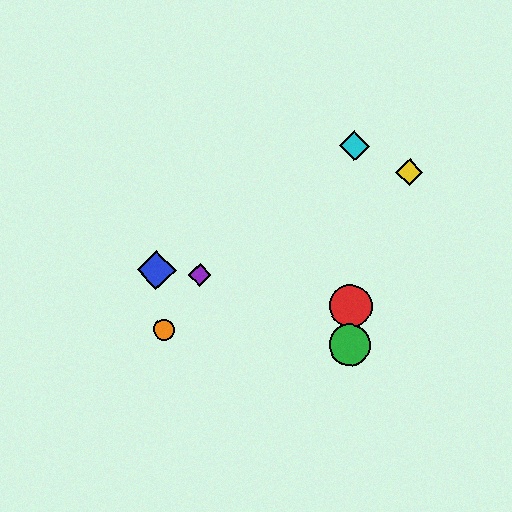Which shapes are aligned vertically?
The red circle, the green circle, the cyan diamond are aligned vertically.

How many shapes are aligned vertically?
3 shapes (the red circle, the green circle, the cyan diamond) are aligned vertically.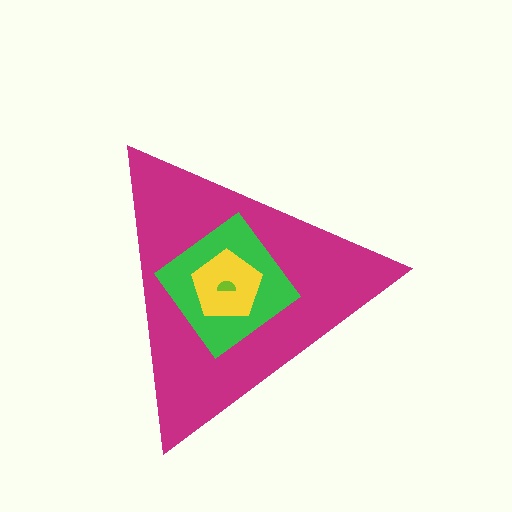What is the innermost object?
The lime semicircle.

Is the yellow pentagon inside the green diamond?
Yes.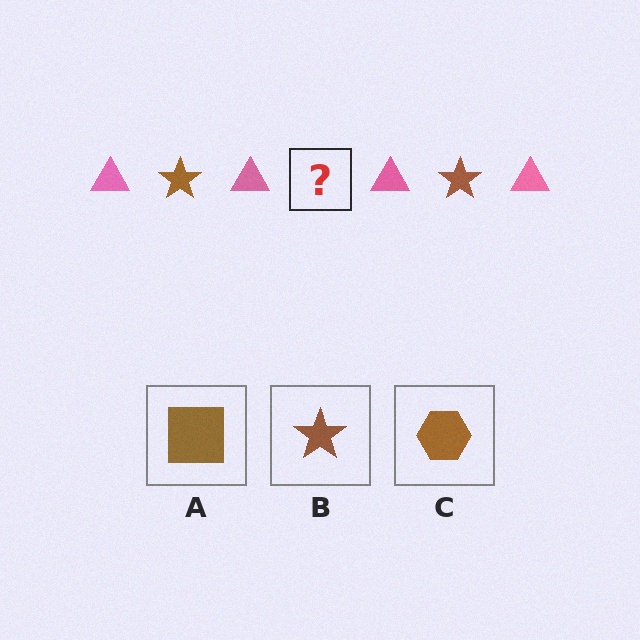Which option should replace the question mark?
Option B.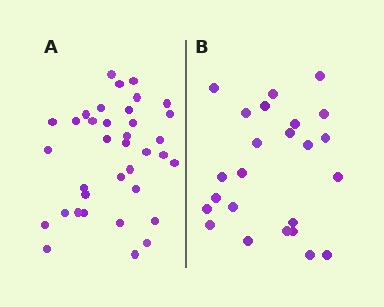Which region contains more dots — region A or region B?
Region A (the left region) has more dots.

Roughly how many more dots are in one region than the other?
Region A has roughly 12 or so more dots than region B.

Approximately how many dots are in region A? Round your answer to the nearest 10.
About 40 dots. (The exact count is 36, which rounds to 40.)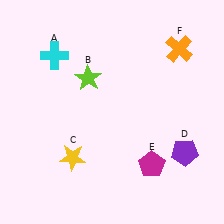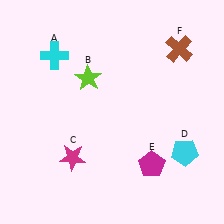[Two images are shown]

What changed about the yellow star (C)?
In Image 1, C is yellow. In Image 2, it changed to magenta.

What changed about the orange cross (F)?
In Image 1, F is orange. In Image 2, it changed to brown.